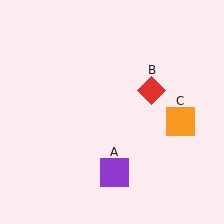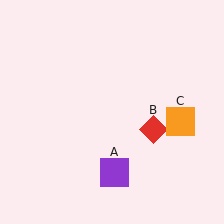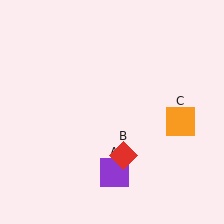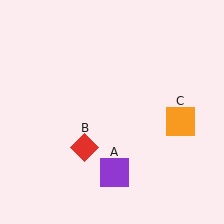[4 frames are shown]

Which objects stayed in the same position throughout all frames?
Purple square (object A) and orange square (object C) remained stationary.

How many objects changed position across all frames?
1 object changed position: red diamond (object B).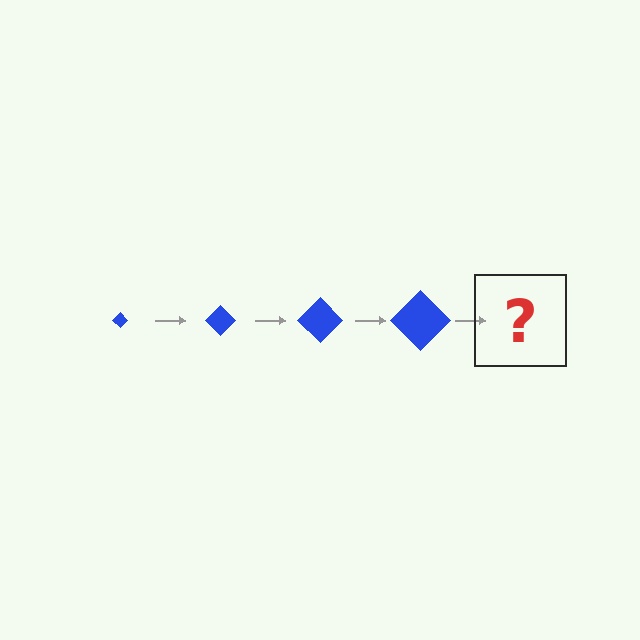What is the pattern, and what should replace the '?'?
The pattern is that the diamond gets progressively larger each step. The '?' should be a blue diamond, larger than the previous one.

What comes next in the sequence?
The next element should be a blue diamond, larger than the previous one.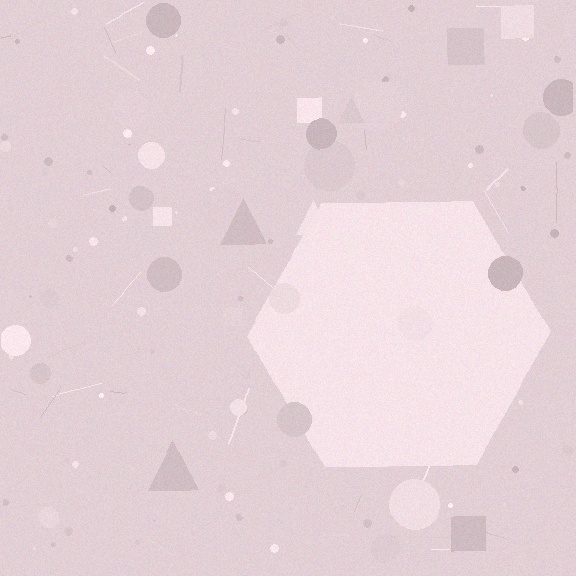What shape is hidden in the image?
A hexagon is hidden in the image.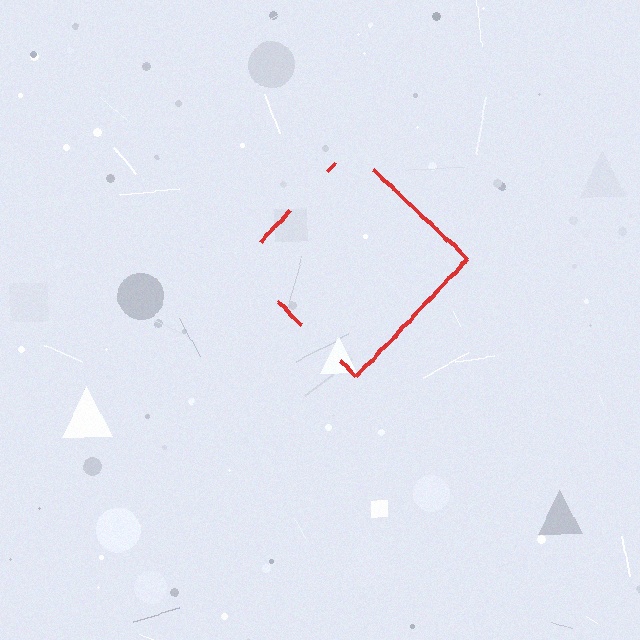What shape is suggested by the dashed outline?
The dashed outline suggests a diamond.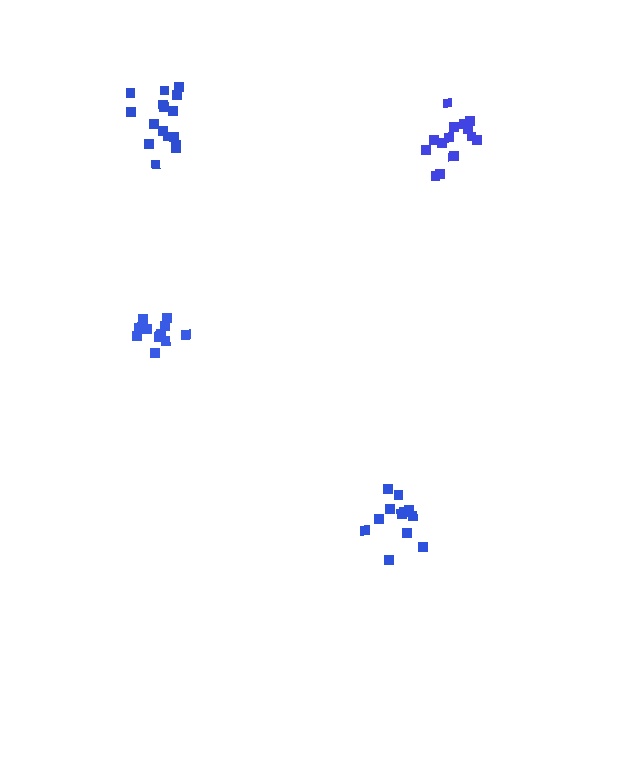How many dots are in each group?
Group 1: 16 dots, Group 2: 15 dots, Group 3: 12 dots, Group 4: 13 dots (56 total).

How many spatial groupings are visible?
There are 4 spatial groupings.